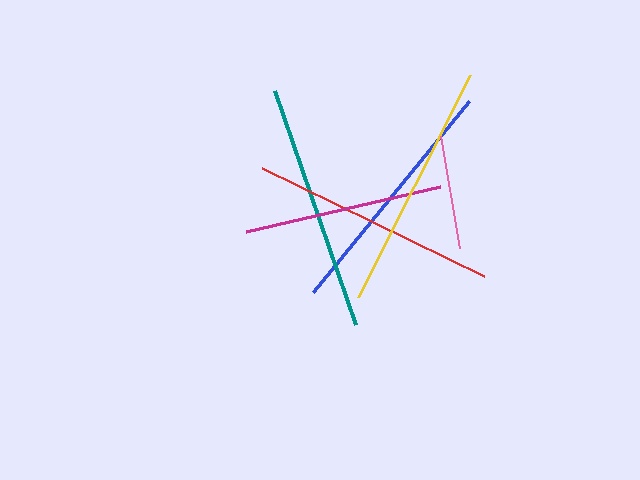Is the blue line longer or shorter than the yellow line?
The yellow line is longer than the blue line.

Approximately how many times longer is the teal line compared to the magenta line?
The teal line is approximately 1.2 times the length of the magenta line.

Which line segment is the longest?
The yellow line is the longest at approximately 249 pixels.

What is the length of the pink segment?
The pink segment is approximately 113 pixels long.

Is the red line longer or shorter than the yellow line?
The yellow line is longer than the red line.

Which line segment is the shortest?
The pink line is the shortest at approximately 113 pixels.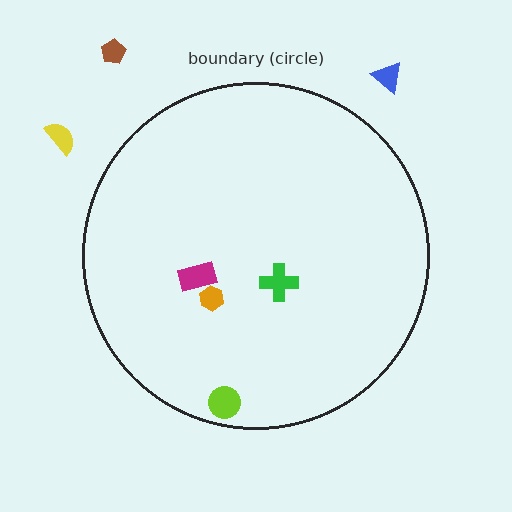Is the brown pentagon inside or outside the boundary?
Outside.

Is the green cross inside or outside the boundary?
Inside.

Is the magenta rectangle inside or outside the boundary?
Inside.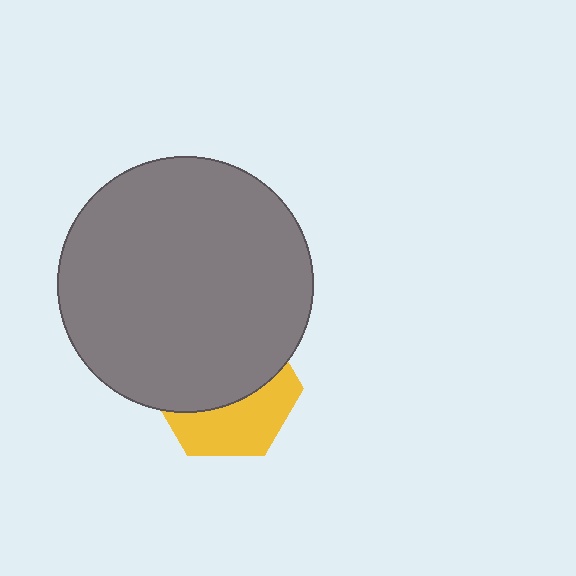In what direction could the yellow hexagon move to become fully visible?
The yellow hexagon could move down. That would shift it out from behind the gray circle entirely.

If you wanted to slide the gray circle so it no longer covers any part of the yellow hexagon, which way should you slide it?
Slide it up — that is the most direct way to separate the two shapes.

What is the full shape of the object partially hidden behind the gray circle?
The partially hidden object is a yellow hexagon.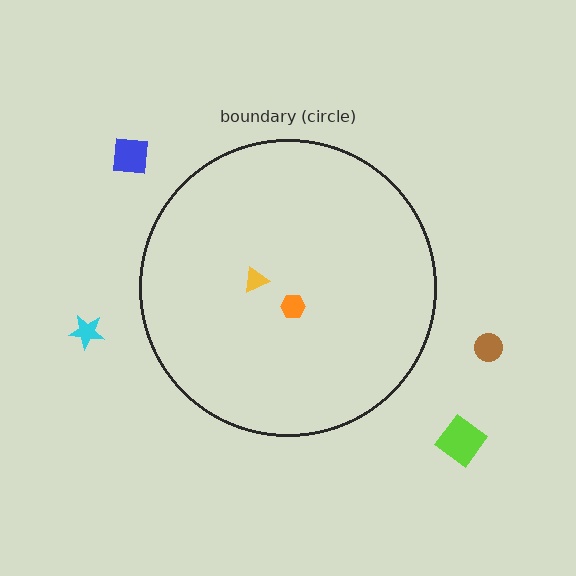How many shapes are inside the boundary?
2 inside, 4 outside.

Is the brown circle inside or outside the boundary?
Outside.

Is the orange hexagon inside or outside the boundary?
Inside.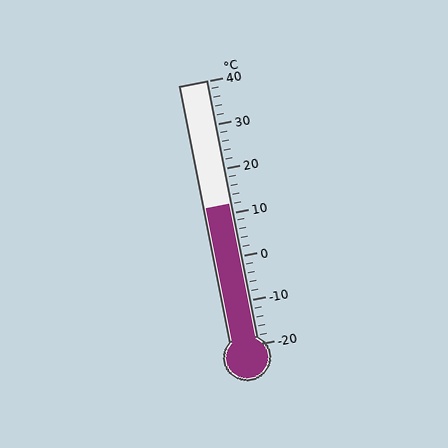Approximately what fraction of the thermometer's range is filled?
The thermometer is filled to approximately 55% of its range.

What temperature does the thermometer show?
The thermometer shows approximately 12°C.